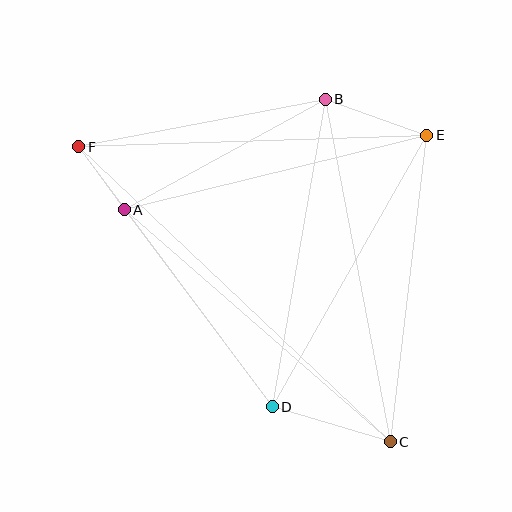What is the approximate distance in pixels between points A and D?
The distance between A and D is approximately 247 pixels.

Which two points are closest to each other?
Points A and F are closest to each other.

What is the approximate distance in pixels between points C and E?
The distance between C and E is approximately 308 pixels.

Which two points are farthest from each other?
Points C and F are farthest from each other.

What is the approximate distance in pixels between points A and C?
The distance between A and C is approximately 353 pixels.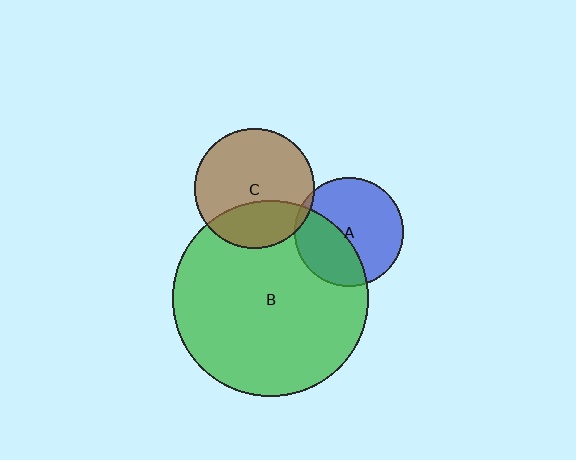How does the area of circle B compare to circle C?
Approximately 2.7 times.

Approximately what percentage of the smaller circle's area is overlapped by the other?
Approximately 40%.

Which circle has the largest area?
Circle B (green).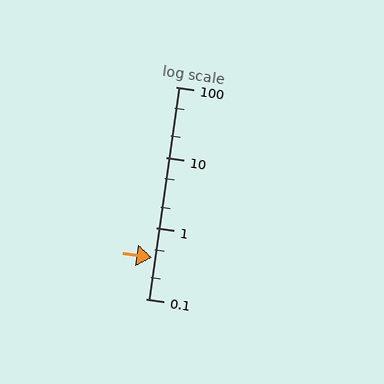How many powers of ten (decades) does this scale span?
The scale spans 3 decades, from 0.1 to 100.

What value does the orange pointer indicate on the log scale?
The pointer indicates approximately 0.38.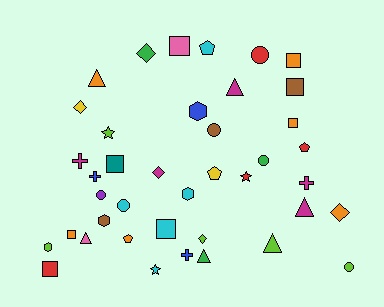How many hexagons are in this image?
There are 4 hexagons.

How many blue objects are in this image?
There are 3 blue objects.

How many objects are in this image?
There are 40 objects.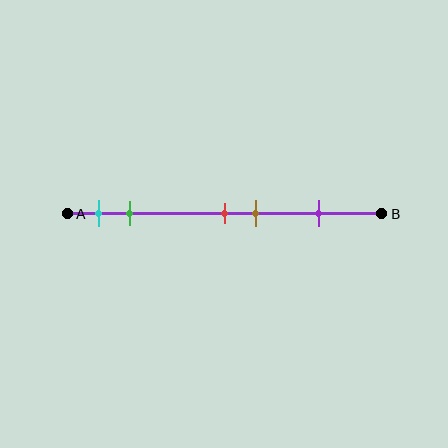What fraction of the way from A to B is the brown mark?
The brown mark is approximately 60% (0.6) of the way from A to B.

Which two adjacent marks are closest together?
The red and brown marks are the closest adjacent pair.